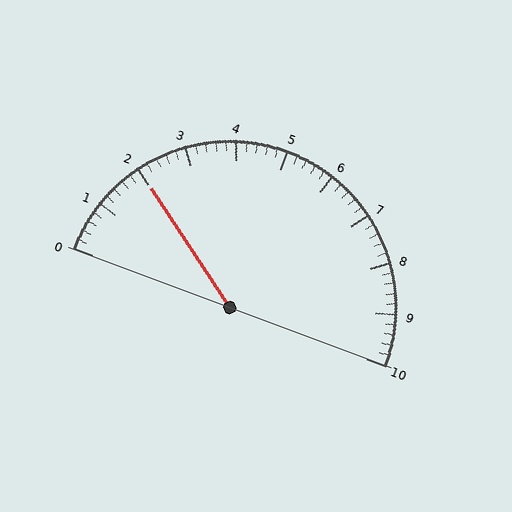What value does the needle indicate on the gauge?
The needle indicates approximately 2.0.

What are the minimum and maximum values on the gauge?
The gauge ranges from 0 to 10.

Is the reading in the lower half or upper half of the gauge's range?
The reading is in the lower half of the range (0 to 10).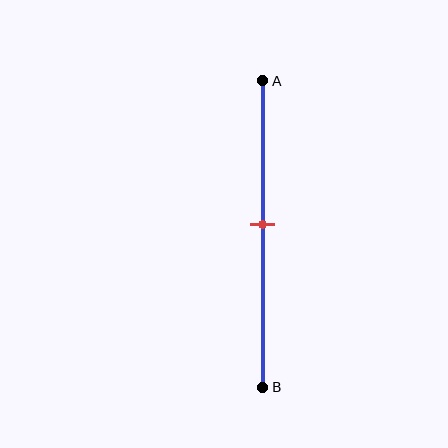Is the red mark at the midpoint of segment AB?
No, the mark is at about 45% from A, not at the 50% midpoint.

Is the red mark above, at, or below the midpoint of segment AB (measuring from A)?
The red mark is above the midpoint of segment AB.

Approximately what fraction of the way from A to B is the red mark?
The red mark is approximately 45% of the way from A to B.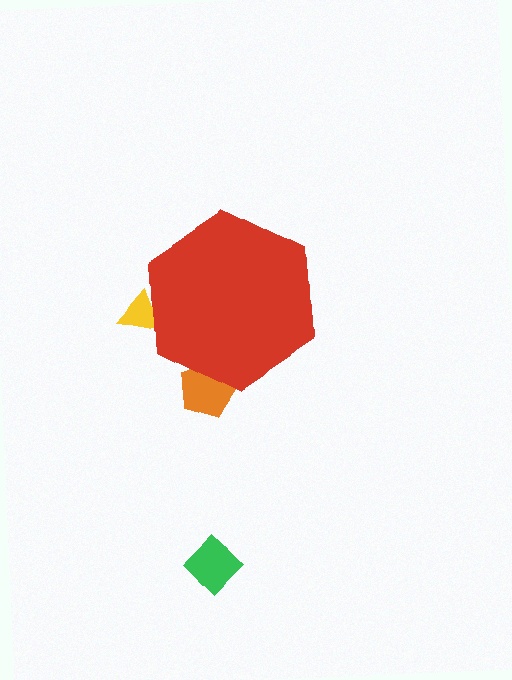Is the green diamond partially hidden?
No, the green diamond is fully visible.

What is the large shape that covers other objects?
A red hexagon.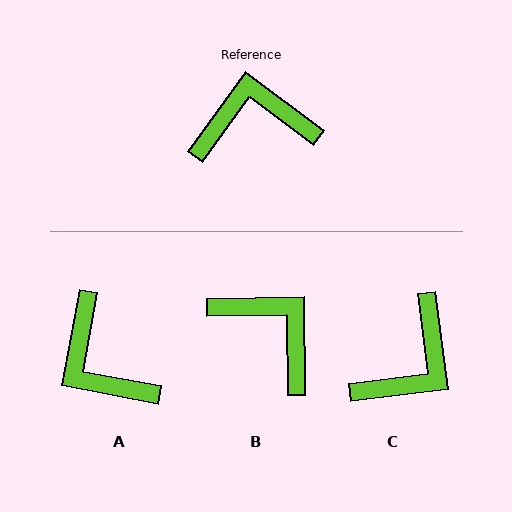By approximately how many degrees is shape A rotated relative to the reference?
Approximately 116 degrees counter-clockwise.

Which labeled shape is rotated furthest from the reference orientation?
C, about 136 degrees away.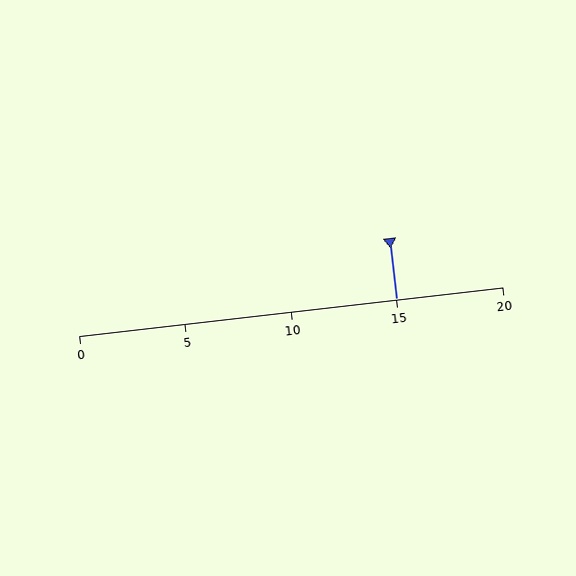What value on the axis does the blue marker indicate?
The marker indicates approximately 15.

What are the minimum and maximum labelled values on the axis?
The axis runs from 0 to 20.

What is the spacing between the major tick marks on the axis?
The major ticks are spaced 5 apart.